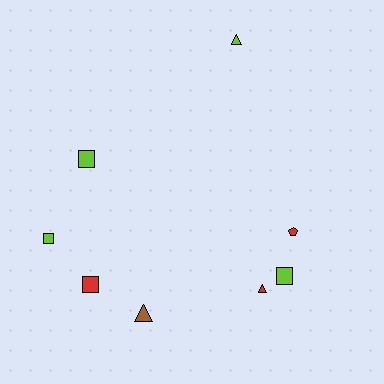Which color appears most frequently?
Lime, with 4 objects.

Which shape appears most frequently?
Square, with 4 objects.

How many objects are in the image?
There are 8 objects.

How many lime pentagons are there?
There are no lime pentagons.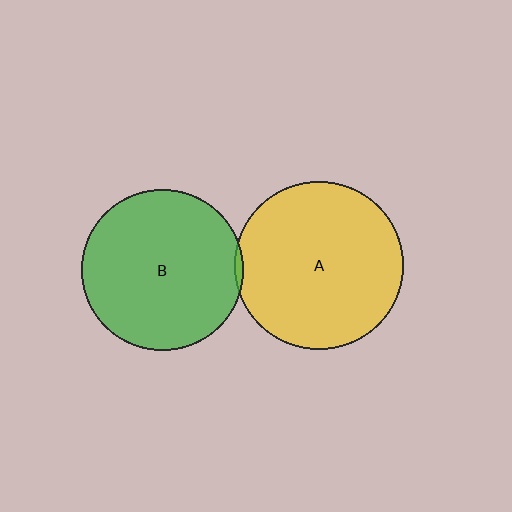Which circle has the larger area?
Circle A (yellow).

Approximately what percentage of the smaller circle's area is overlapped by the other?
Approximately 5%.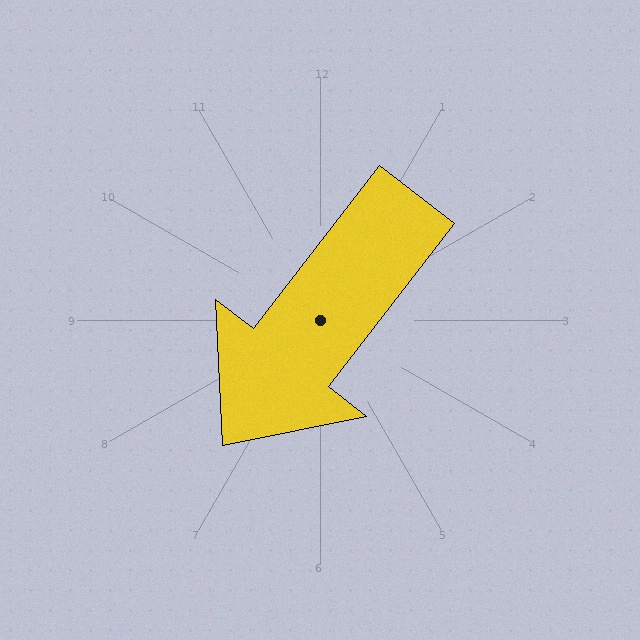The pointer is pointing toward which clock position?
Roughly 7 o'clock.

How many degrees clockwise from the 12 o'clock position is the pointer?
Approximately 218 degrees.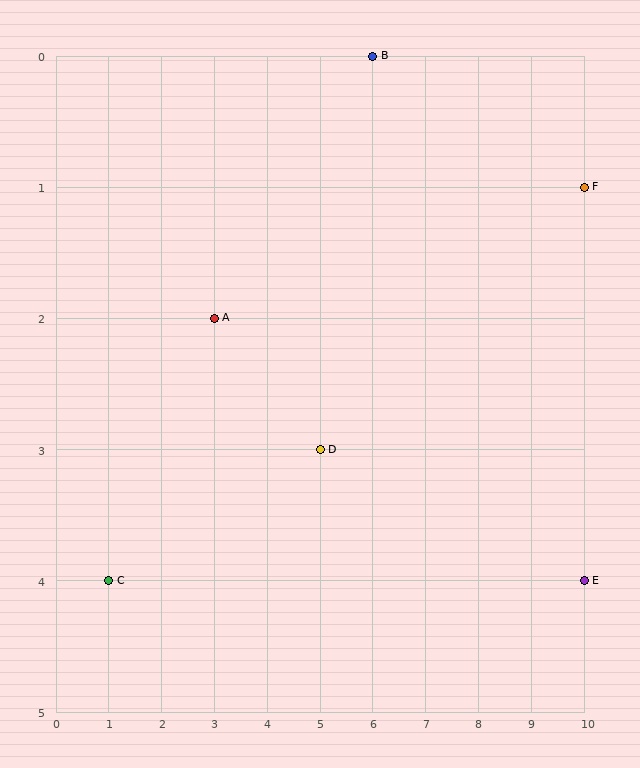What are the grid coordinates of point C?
Point C is at grid coordinates (1, 4).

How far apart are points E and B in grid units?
Points E and B are 4 columns and 4 rows apart (about 5.7 grid units diagonally).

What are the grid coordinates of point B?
Point B is at grid coordinates (6, 0).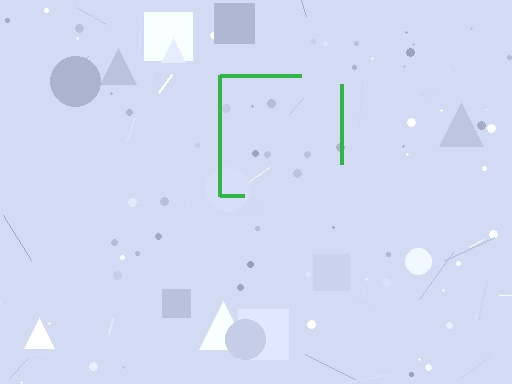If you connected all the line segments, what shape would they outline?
They would outline a square.